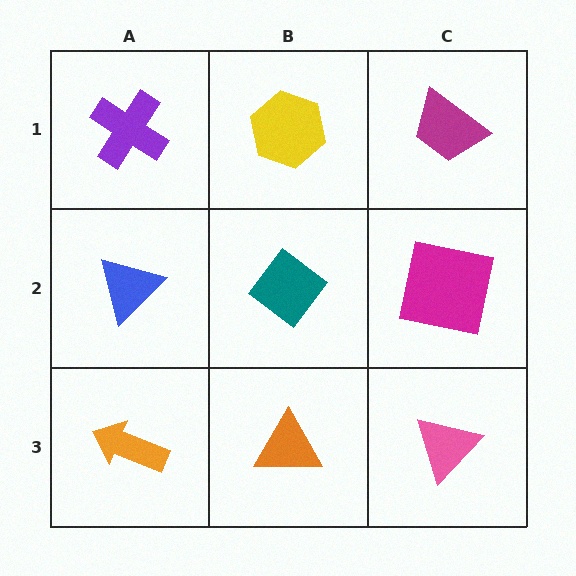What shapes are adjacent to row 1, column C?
A magenta square (row 2, column C), a yellow hexagon (row 1, column B).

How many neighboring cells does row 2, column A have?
3.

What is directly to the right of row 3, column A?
An orange triangle.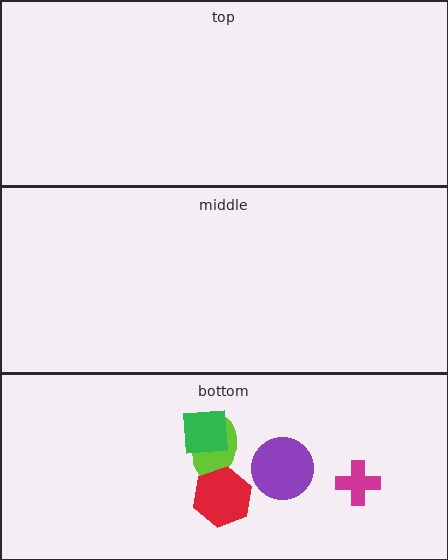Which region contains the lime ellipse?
The bottom region.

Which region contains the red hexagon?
The bottom region.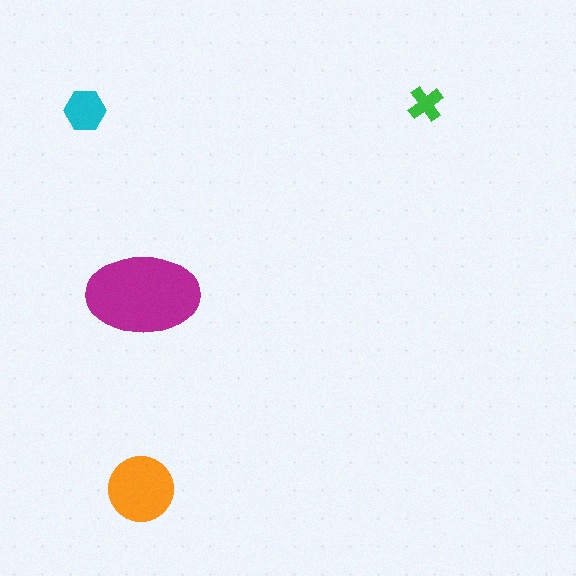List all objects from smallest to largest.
The green cross, the cyan hexagon, the orange circle, the magenta ellipse.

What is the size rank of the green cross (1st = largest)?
4th.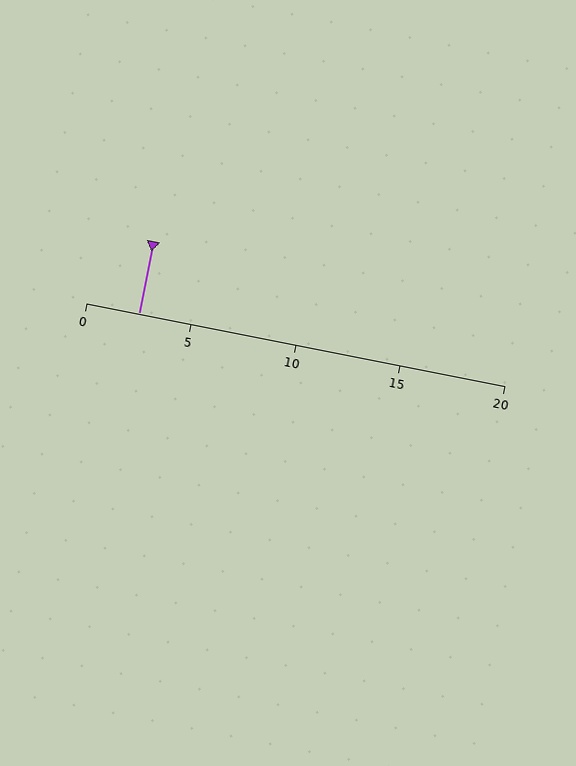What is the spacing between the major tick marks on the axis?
The major ticks are spaced 5 apart.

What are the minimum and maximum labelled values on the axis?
The axis runs from 0 to 20.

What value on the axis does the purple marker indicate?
The marker indicates approximately 2.5.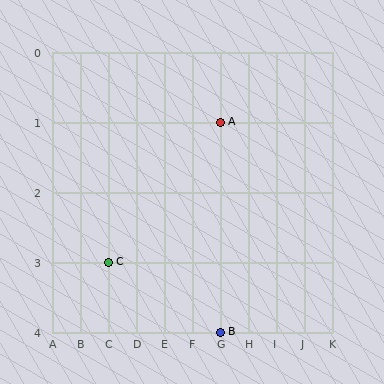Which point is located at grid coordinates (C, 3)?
Point C is at (C, 3).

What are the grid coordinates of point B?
Point B is at grid coordinates (G, 4).